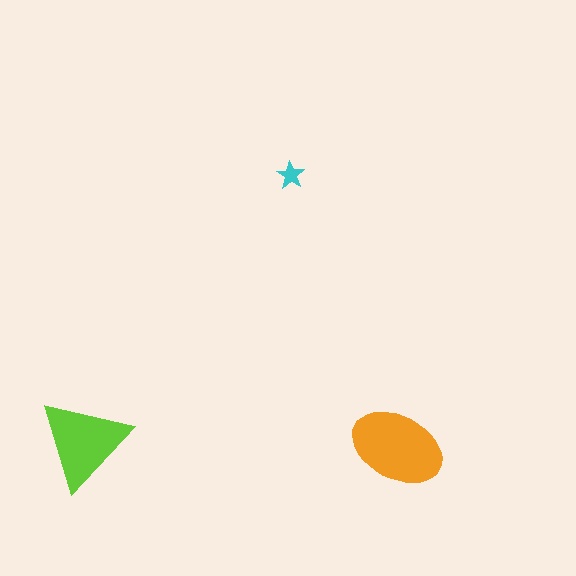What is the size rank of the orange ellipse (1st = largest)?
1st.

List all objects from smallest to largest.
The cyan star, the lime triangle, the orange ellipse.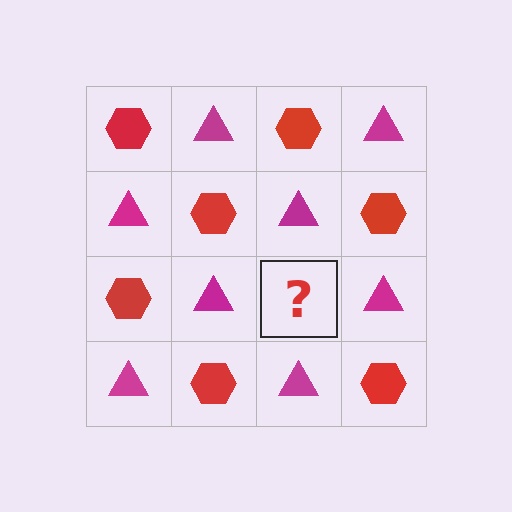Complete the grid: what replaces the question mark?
The question mark should be replaced with a red hexagon.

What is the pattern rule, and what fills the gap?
The rule is that it alternates red hexagon and magenta triangle in a checkerboard pattern. The gap should be filled with a red hexagon.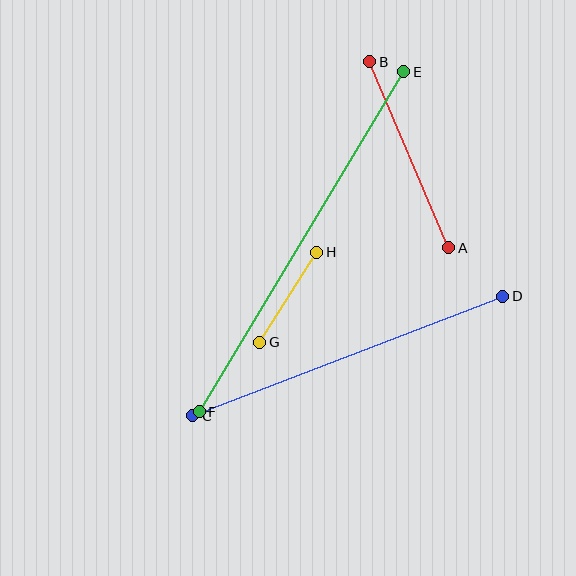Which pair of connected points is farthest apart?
Points E and F are farthest apart.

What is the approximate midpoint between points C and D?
The midpoint is at approximately (348, 356) pixels.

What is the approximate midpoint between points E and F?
The midpoint is at approximately (301, 242) pixels.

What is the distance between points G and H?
The distance is approximately 107 pixels.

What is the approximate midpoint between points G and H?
The midpoint is at approximately (288, 297) pixels.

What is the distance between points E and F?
The distance is approximately 397 pixels.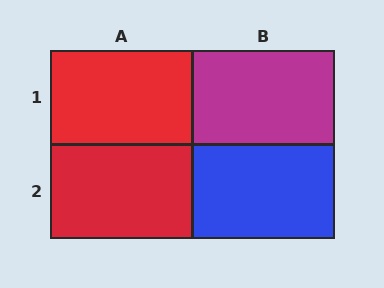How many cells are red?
2 cells are red.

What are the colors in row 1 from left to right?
Red, magenta.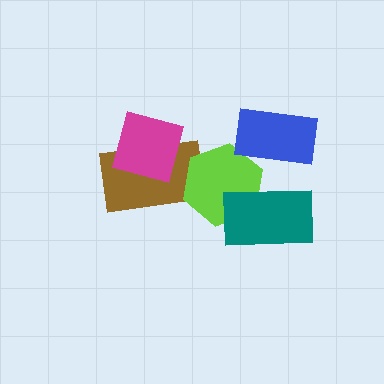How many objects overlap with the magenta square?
1 object overlaps with the magenta square.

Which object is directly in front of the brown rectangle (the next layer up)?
The lime hexagon is directly in front of the brown rectangle.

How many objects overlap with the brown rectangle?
2 objects overlap with the brown rectangle.